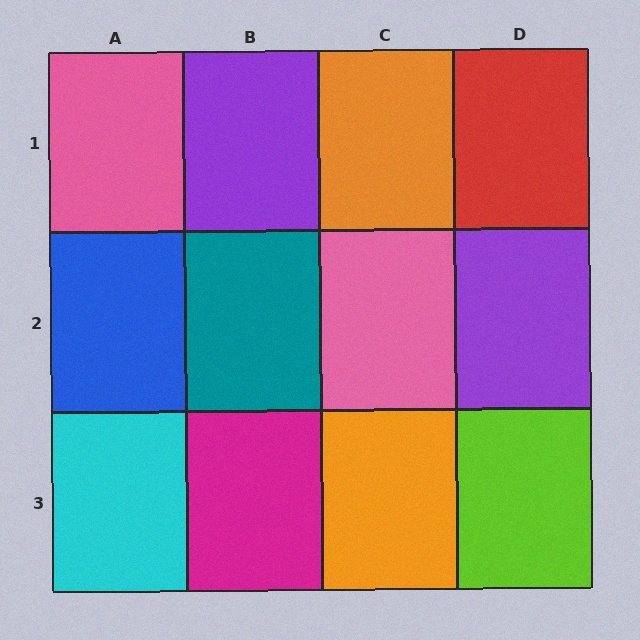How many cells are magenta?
1 cell is magenta.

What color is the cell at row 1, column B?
Purple.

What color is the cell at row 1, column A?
Pink.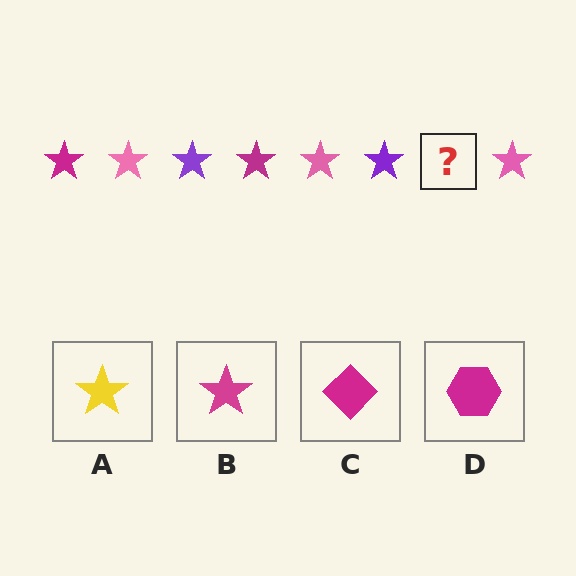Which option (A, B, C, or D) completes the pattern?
B.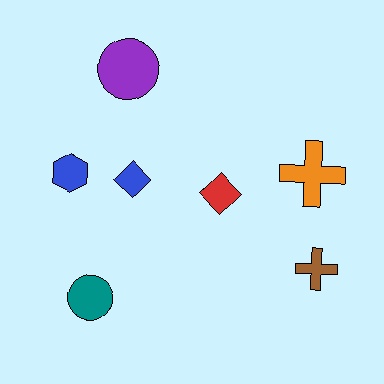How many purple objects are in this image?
There is 1 purple object.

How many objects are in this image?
There are 7 objects.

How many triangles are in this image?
There are no triangles.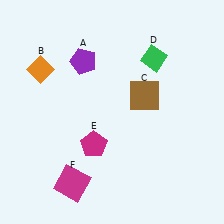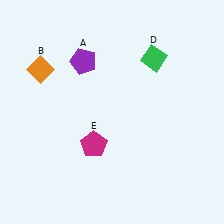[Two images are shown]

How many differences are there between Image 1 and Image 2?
There are 2 differences between the two images.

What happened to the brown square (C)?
The brown square (C) was removed in Image 2. It was in the top-right area of Image 1.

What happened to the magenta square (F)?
The magenta square (F) was removed in Image 2. It was in the bottom-left area of Image 1.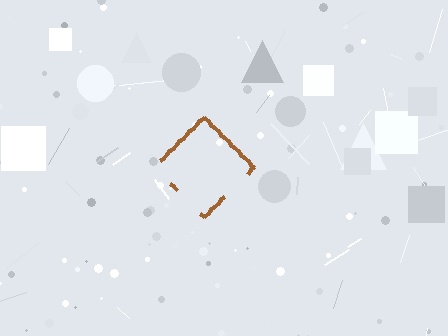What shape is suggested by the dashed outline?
The dashed outline suggests a diamond.